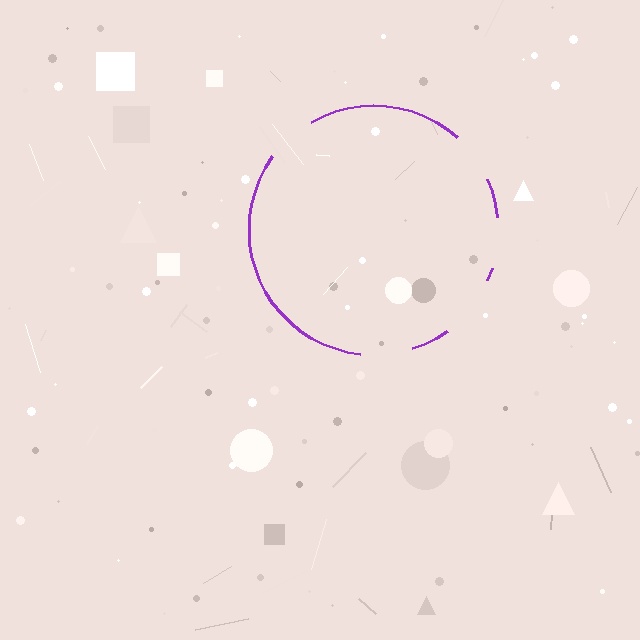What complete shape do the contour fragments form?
The contour fragments form a circle.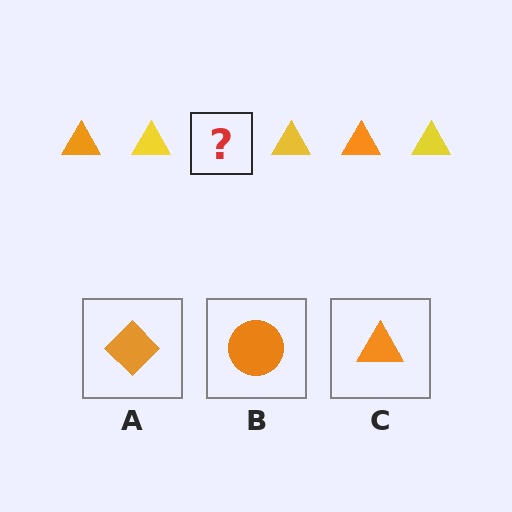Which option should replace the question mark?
Option C.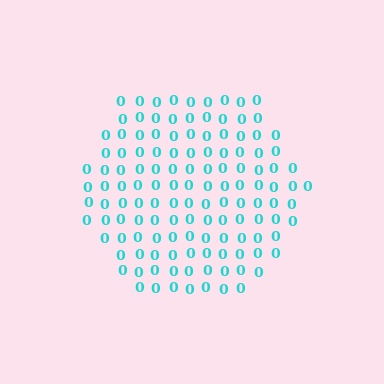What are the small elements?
The small elements are digit 0's.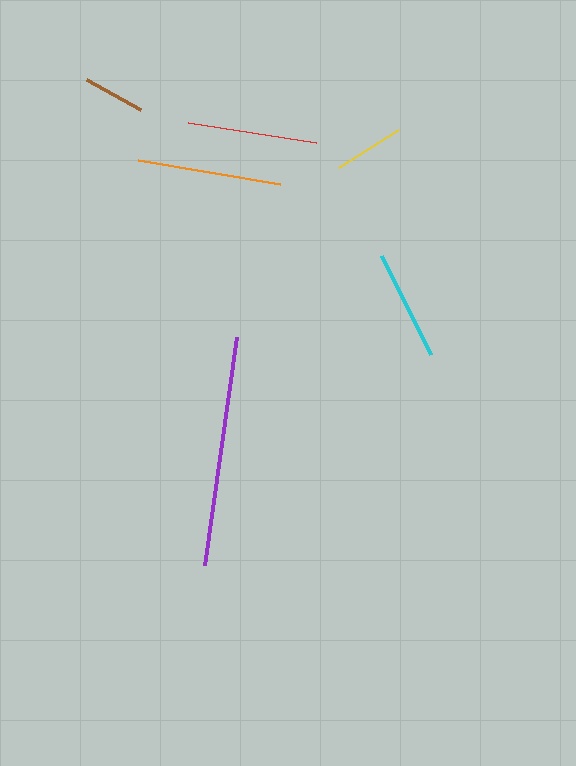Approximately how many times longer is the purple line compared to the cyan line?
The purple line is approximately 2.1 times the length of the cyan line.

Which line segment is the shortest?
The brown line is the shortest at approximately 62 pixels.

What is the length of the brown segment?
The brown segment is approximately 62 pixels long.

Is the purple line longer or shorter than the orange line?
The purple line is longer than the orange line.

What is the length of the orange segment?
The orange segment is approximately 144 pixels long.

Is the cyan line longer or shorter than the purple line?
The purple line is longer than the cyan line.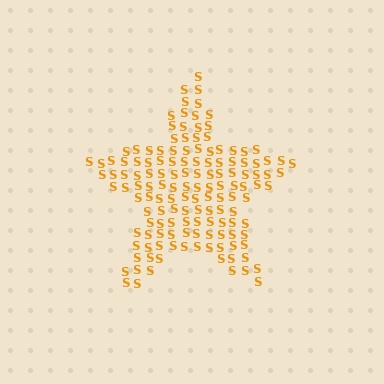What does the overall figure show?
The overall figure shows a star.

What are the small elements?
The small elements are letter S's.